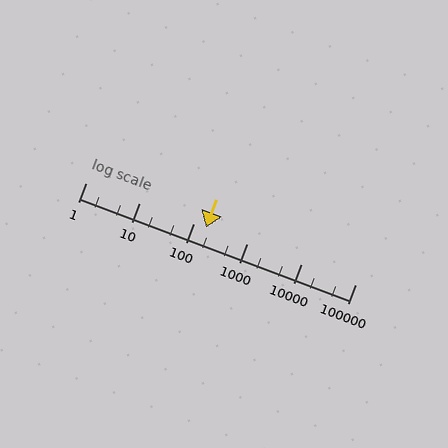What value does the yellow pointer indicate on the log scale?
The pointer indicates approximately 170.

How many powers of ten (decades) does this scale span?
The scale spans 5 decades, from 1 to 100000.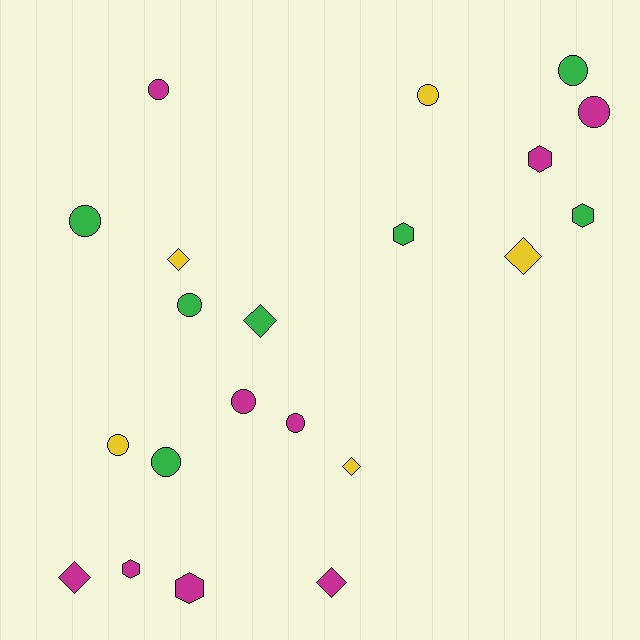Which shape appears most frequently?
Circle, with 10 objects.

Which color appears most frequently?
Magenta, with 9 objects.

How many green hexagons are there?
There are 2 green hexagons.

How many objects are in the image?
There are 21 objects.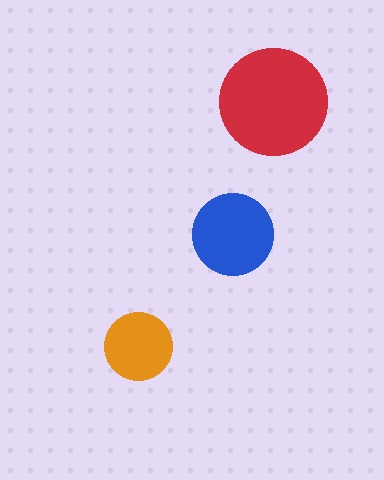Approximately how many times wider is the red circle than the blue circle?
About 1.5 times wider.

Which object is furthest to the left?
The orange circle is leftmost.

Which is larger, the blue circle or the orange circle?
The blue one.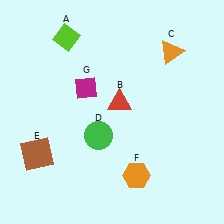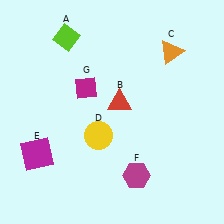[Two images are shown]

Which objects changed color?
D changed from green to yellow. E changed from brown to magenta. F changed from orange to magenta.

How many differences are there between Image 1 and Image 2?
There are 3 differences between the two images.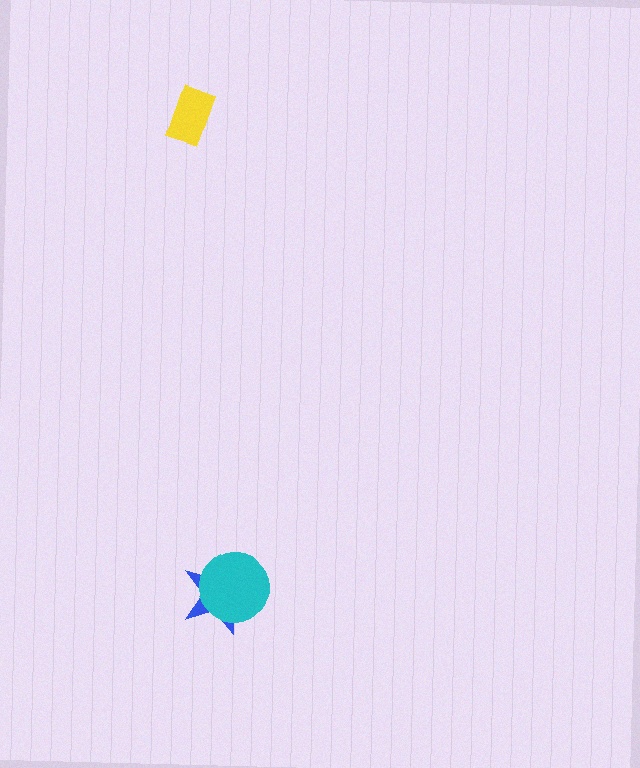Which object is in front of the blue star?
The cyan circle is in front of the blue star.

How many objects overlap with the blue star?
1 object overlaps with the blue star.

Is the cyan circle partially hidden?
No, no other shape covers it.